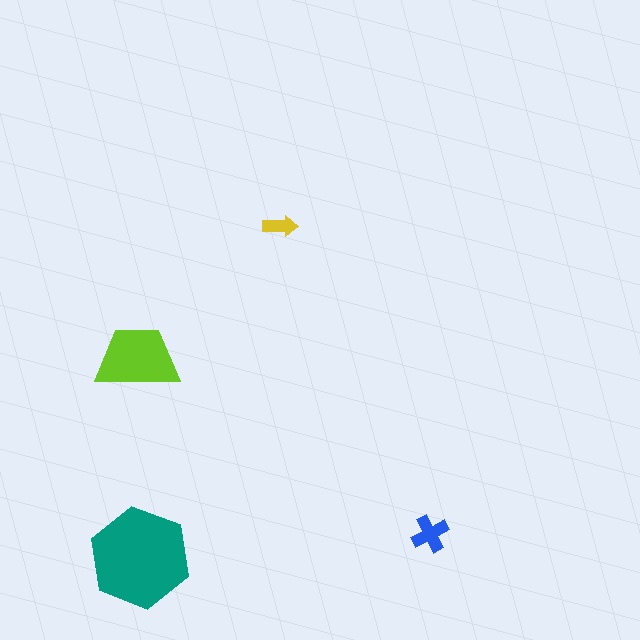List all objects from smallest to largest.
The yellow arrow, the blue cross, the lime trapezoid, the teal hexagon.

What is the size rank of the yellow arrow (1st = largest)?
4th.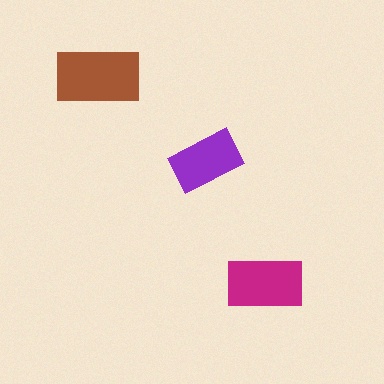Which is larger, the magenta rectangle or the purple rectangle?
The magenta one.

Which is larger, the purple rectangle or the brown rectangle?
The brown one.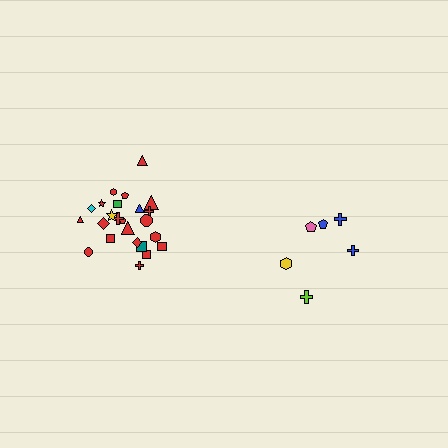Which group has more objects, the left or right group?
The left group.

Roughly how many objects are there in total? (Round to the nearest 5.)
Roughly 30 objects in total.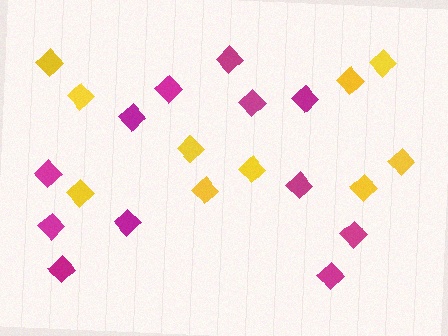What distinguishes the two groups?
There are 2 groups: one group of yellow diamonds (10) and one group of magenta diamonds (12).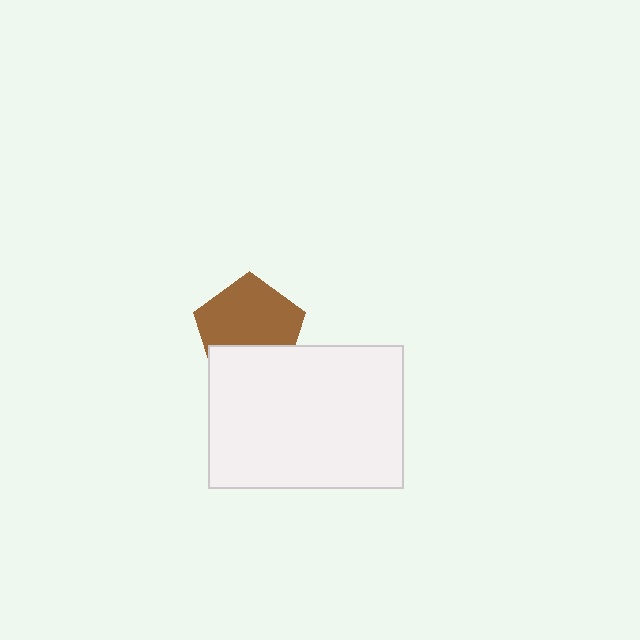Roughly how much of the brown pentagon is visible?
Most of it is visible (roughly 68%).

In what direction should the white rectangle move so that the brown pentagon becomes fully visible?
The white rectangle should move down. That is the shortest direction to clear the overlap and leave the brown pentagon fully visible.